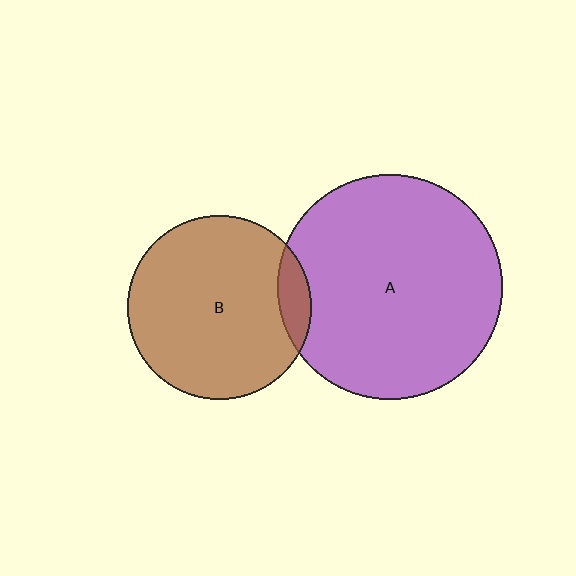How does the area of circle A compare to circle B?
Approximately 1.5 times.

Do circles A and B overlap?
Yes.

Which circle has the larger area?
Circle A (purple).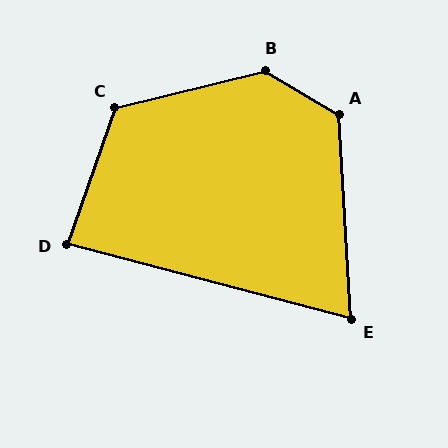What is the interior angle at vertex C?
Approximately 124 degrees (obtuse).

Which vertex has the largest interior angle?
B, at approximately 135 degrees.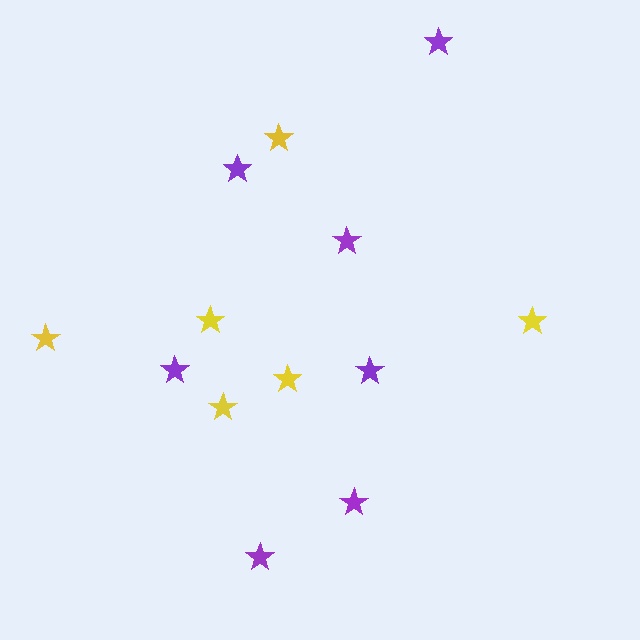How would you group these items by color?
There are 2 groups: one group of yellow stars (6) and one group of purple stars (7).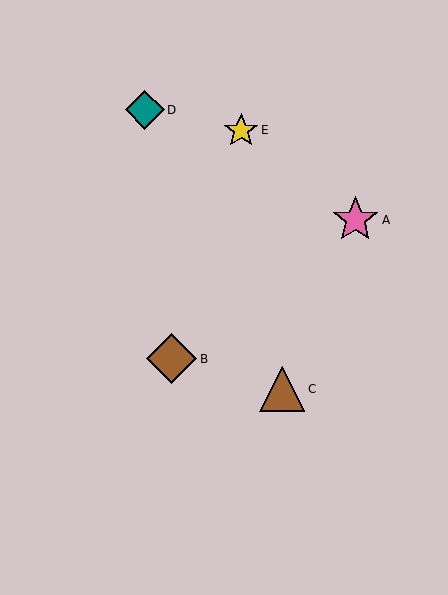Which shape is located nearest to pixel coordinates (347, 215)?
The pink star (labeled A) at (355, 220) is nearest to that location.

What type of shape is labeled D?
Shape D is a teal diamond.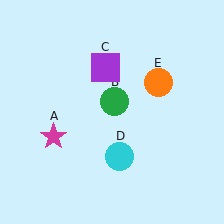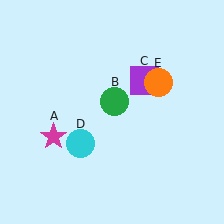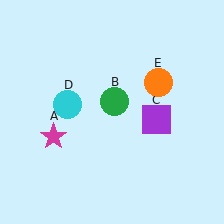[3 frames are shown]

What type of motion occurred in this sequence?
The purple square (object C), cyan circle (object D) rotated clockwise around the center of the scene.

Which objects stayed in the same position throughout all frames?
Magenta star (object A) and green circle (object B) and orange circle (object E) remained stationary.